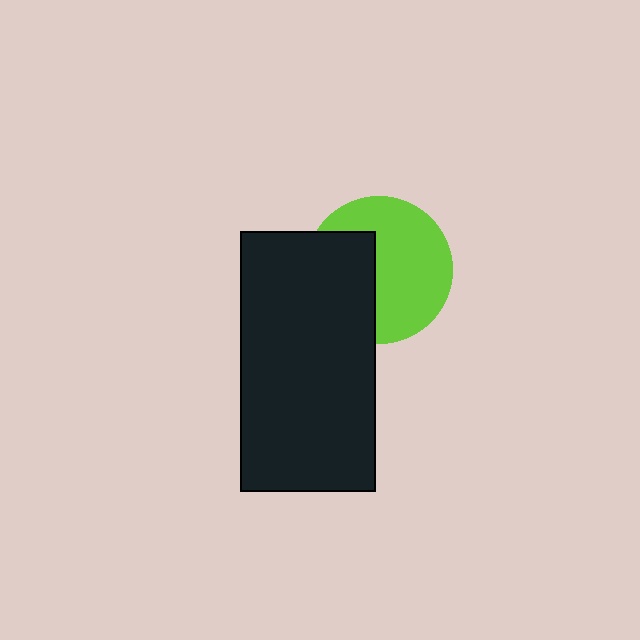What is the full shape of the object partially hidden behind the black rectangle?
The partially hidden object is a lime circle.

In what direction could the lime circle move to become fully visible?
The lime circle could move right. That would shift it out from behind the black rectangle entirely.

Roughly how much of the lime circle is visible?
About half of it is visible (roughly 62%).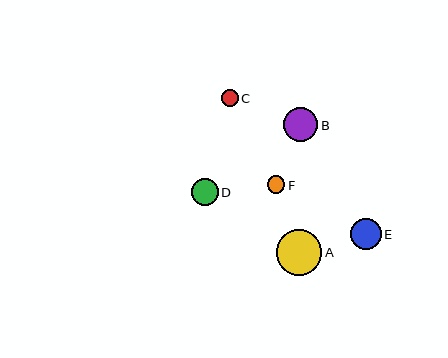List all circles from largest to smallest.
From largest to smallest: A, B, E, D, F, C.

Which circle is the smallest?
Circle C is the smallest with a size of approximately 17 pixels.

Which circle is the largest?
Circle A is the largest with a size of approximately 46 pixels.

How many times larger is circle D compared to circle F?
Circle D is approximately 1.5 times the size of circle F.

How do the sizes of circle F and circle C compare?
Circle F and circle C are approximately the same size.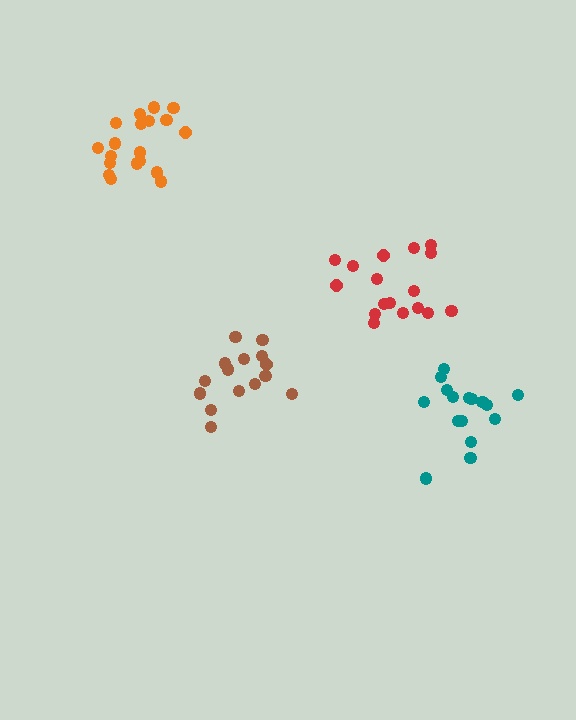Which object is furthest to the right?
The teal cluster is rightmost.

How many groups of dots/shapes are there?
There are 4 groups.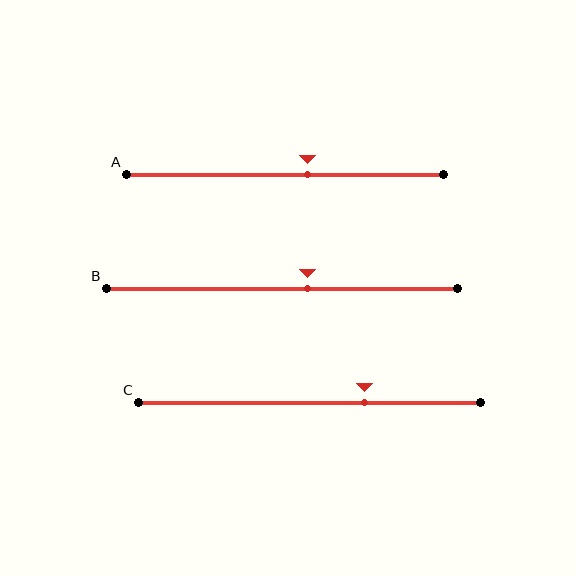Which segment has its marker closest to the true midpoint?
Segment A has its marker closest to the true midpoint.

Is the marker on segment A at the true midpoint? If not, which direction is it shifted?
No, the marker on segment A is shifted to the right by about 7% of the segment length.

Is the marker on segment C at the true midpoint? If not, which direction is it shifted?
No, the marker on segment C is shifted to the right by about 16% of the segment length.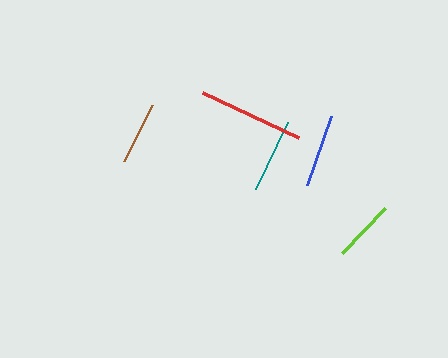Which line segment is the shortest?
The lime line is the shortest at approximately 62 pixels.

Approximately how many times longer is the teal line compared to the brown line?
The teal line is approximately 1.2 times the length of the brown line.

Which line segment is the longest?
The red line is the longest at approximately 106 pixels.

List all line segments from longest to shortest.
From longest to shortest: red, teal, blue, brown, lime.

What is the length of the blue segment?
The blue segment is approximately 73 pixels long.